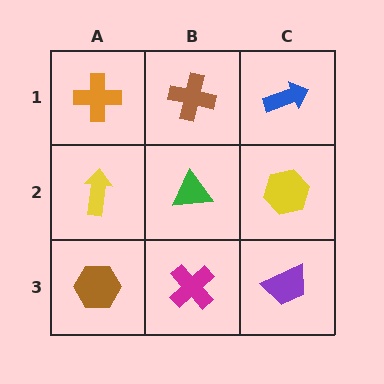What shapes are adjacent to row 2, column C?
A blue arrow (row 1, column C), a purple trapezoid (row 3, column C), a green triangle (row 2, column B).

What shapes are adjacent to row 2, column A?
An orange cross (row 1, column A), a brown hexagon (row 3, column A), a green triangle (row 2, column B).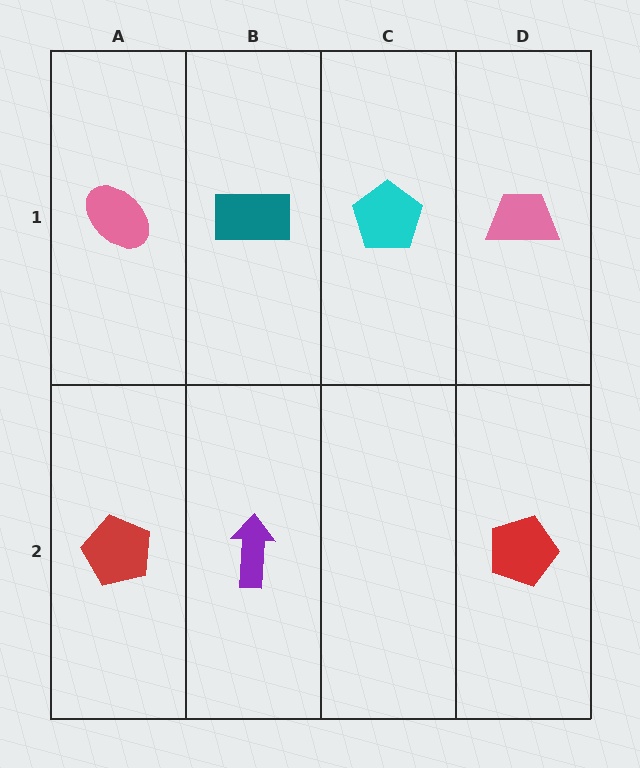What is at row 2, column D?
A red pentagon.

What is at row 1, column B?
A teal rectangle.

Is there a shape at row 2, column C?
No, that cell is empty.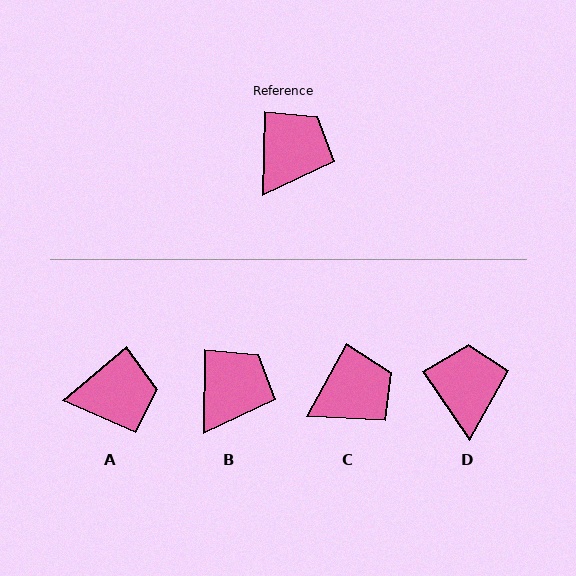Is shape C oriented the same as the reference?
No, it is off by about 28 degrees.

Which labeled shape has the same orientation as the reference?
B.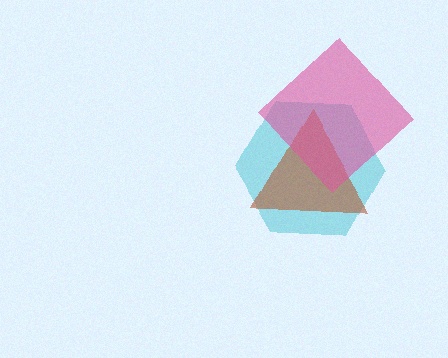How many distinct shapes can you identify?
There are 3 distinct shapes: a cyan hexagon, a brown triangle, a pink diamond.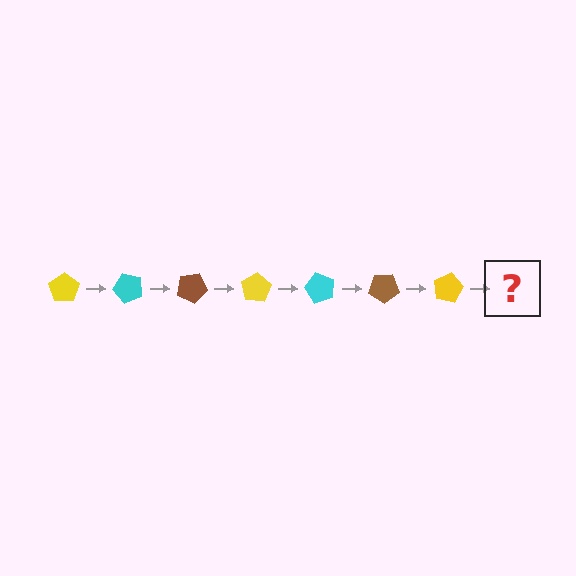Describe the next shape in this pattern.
It should be a cyan pentagon, rotated 350 degrees from the start.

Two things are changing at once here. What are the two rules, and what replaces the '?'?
The two rules are that it rotates 50 degrees each step and the color cycles through yellow, cyan, and brown. The '?' should be a cyan pentagon, rotated 350 degrees from the start.